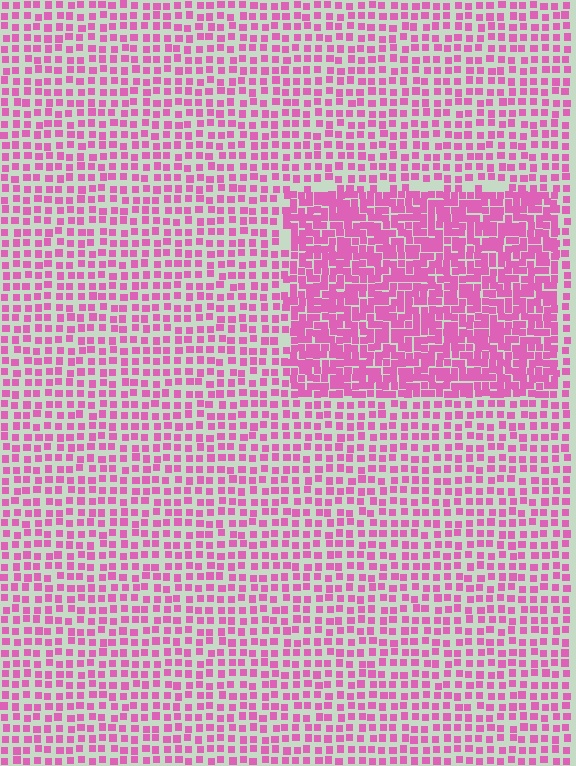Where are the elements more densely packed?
The elements are more densely packed inside the rectangle boundary.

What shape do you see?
I see a rectangle.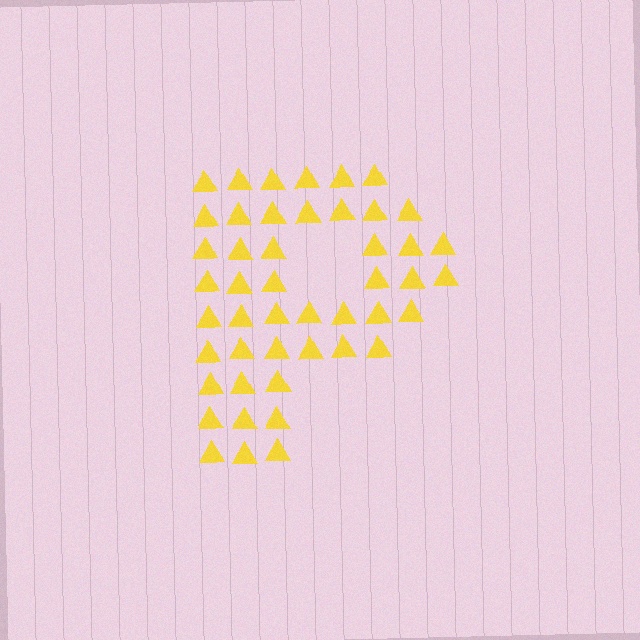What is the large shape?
The large shape is the letter P.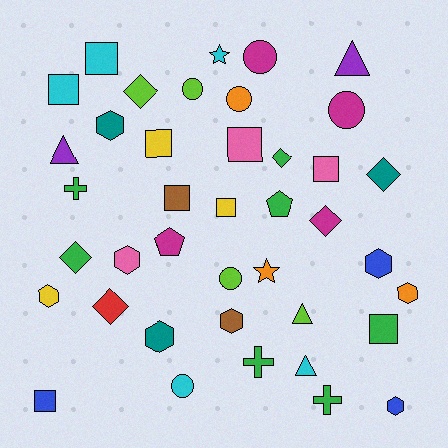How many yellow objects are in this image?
There are 3 yellow objects.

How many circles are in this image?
There are 6 circles.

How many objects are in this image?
There are 40 objects.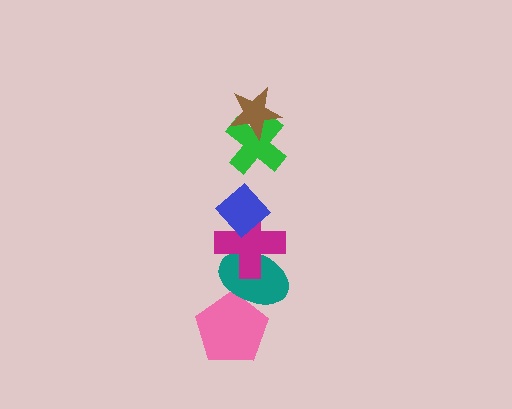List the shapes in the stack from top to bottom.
From top to bottom: the brown star, the green cross, the blue diamond, the magenta cross, the teal ellipse, the pink pentagon.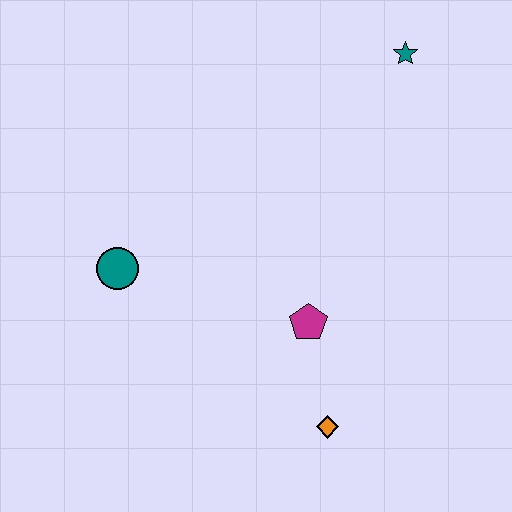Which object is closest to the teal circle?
The magenta pentagon is closest to the teal circle.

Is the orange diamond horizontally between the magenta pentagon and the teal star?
Yes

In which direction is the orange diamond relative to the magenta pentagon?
The orange diamond is below the magenta pentagon.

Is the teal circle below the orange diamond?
No